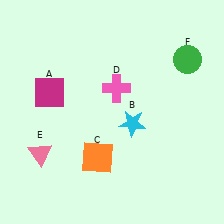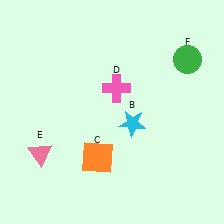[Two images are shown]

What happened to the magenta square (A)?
The magenta square (A) was removed in Image 2. It was in the top-left area of Image 1.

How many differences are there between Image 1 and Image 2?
There is 1 difference between the two images.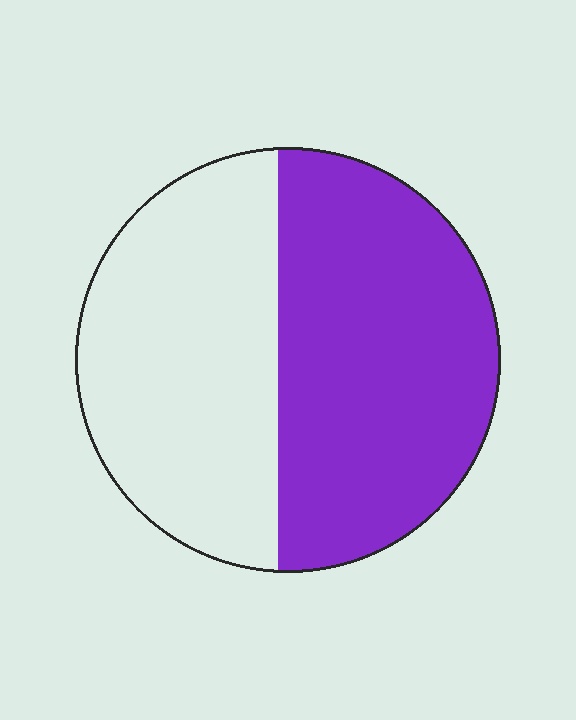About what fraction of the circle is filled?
About one half (1/2).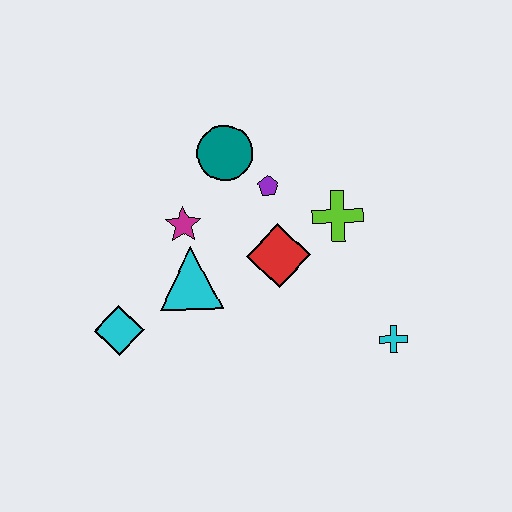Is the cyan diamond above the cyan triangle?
No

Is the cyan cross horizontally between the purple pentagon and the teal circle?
No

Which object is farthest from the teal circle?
The cyan cross is farthest from the teal circle.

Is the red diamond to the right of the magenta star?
Yes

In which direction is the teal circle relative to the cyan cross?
The teal circle is above the cyan cross.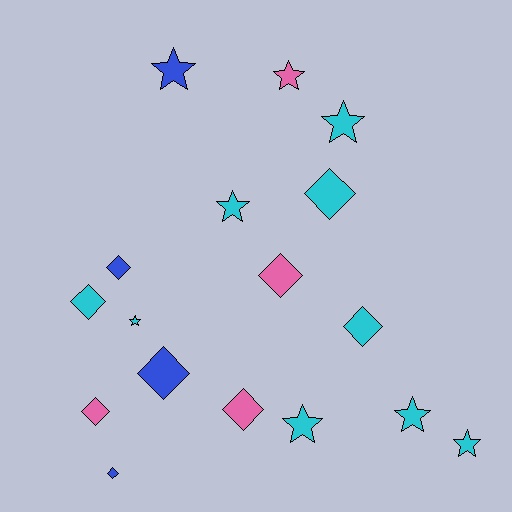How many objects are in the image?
There are 17 objects.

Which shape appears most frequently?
Diamond, with 9 objects.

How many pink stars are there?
There is 1 pink star.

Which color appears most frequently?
Cyan, with 9 objects.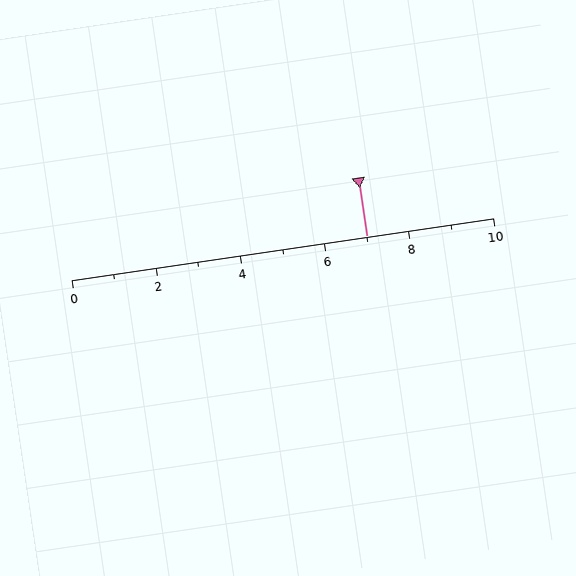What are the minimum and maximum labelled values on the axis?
The axis runs from 0 to 10.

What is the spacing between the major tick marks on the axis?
The major ticks are spaced 2 apart.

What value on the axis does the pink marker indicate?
The marker indicates approximately 7.